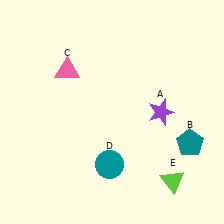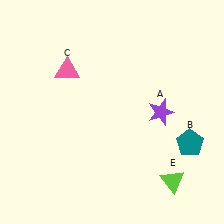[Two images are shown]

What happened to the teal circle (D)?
The teal circle (D) was removed in Image 2. It was in the bottom-left area of Image 1.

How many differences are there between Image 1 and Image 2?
There is 1 difference between the two images.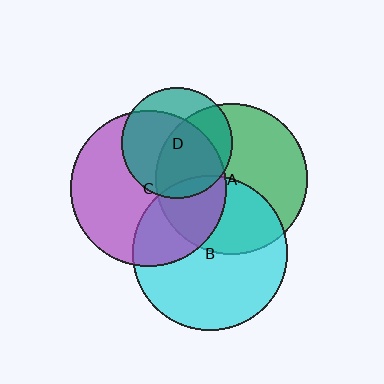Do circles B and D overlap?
Yes.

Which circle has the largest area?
Circle C (purple).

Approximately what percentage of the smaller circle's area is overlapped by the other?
Approximately 10%.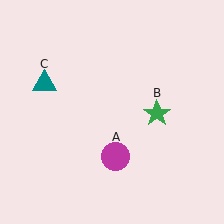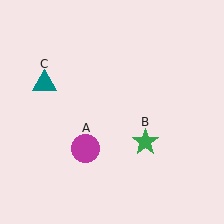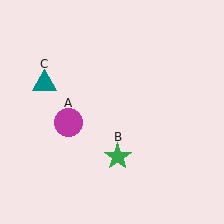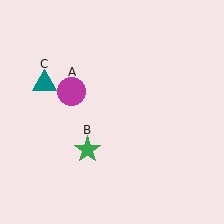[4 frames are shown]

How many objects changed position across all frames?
2 objects changed position: magenta circle (object A), green star (object B).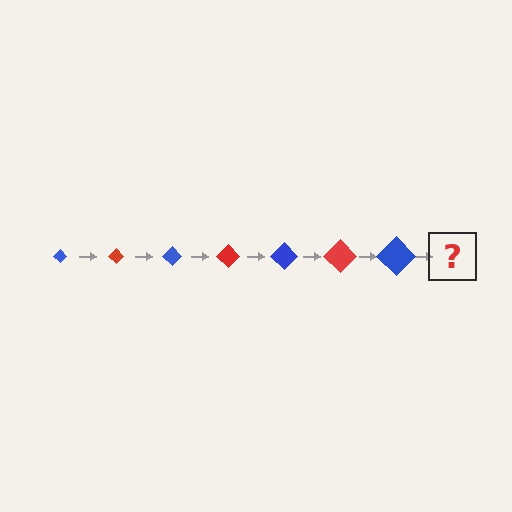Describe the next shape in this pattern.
It should be a red diamond, larger than the previous one.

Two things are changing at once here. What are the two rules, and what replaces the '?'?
The two rules are that the diamond grows larger each step and the color cycles through blue and red. The '?' should be a red diamond, larger than the previous one.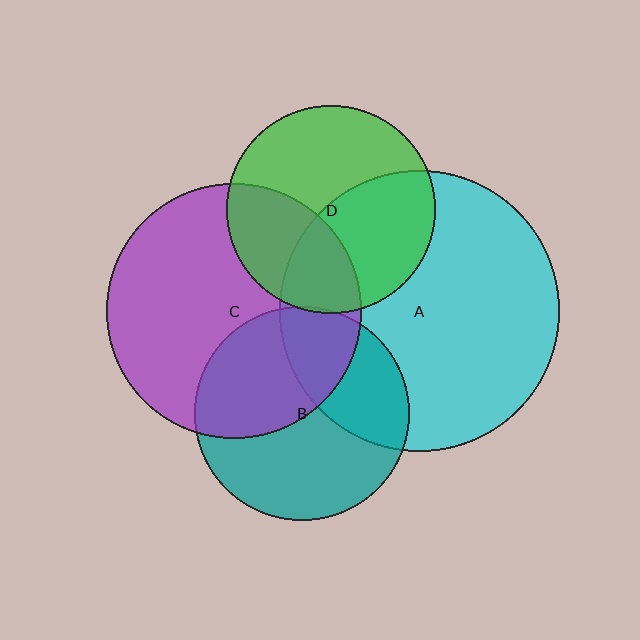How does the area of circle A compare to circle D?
Approximately 1.8 times.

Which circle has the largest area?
Circle A (cyan).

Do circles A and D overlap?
Yes.